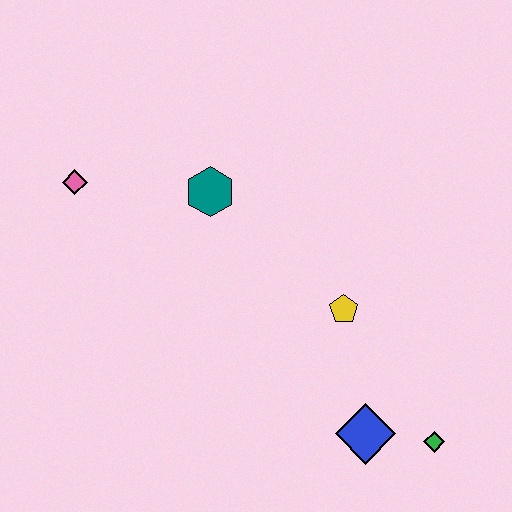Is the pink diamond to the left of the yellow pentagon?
Yes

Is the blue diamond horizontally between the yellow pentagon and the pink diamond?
No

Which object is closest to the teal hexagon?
The pink diamond is closest to the teal hexagon.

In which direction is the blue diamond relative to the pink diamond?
The blue diamond is to the right of the pink diamond.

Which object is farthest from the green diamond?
The pink diamond is farthest from the green diamond.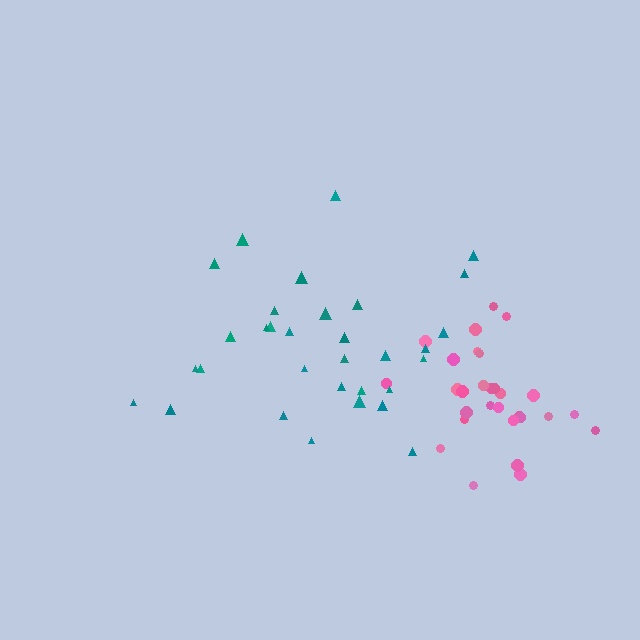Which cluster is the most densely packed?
Pink.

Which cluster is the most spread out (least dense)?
Teal.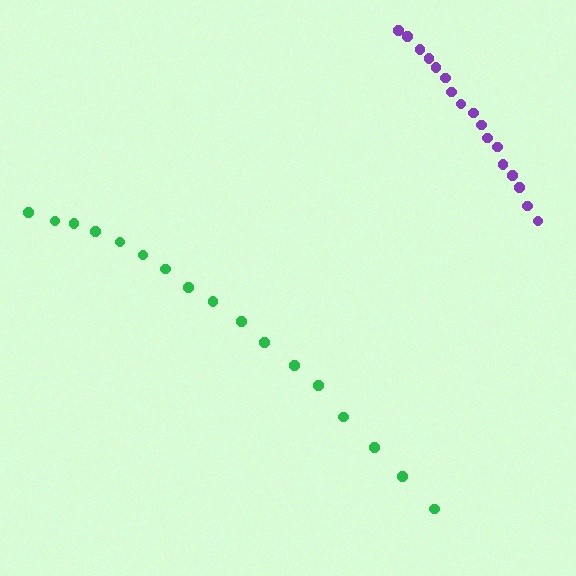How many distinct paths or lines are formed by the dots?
There are 2 distinct paths.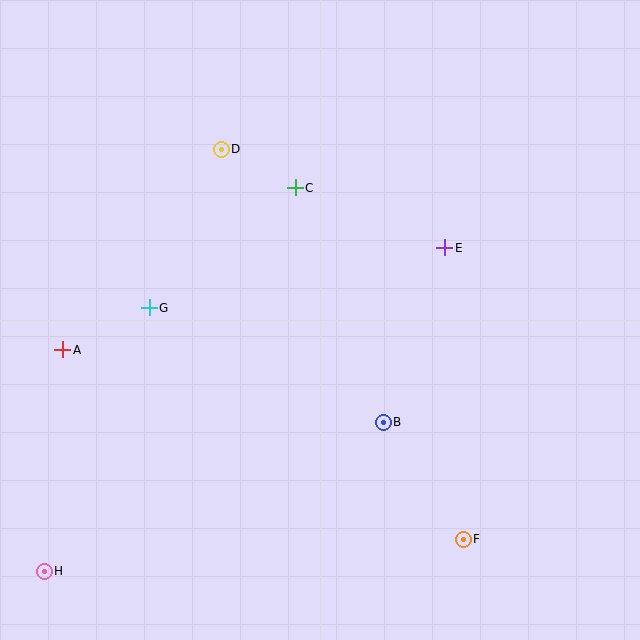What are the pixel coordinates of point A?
Point A is at (63, 350).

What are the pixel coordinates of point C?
Point C is at (295, 188).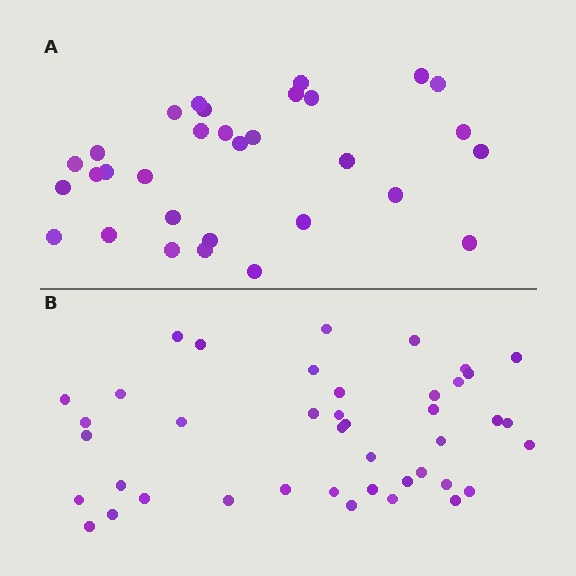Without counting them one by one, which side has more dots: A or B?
Region B (the bottom region) has more dots.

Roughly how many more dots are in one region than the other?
Region B has roughly 12 or so more dots than region A.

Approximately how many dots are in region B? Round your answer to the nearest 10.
About 40 dots. (The exact count is 42, which rounds to 40.)